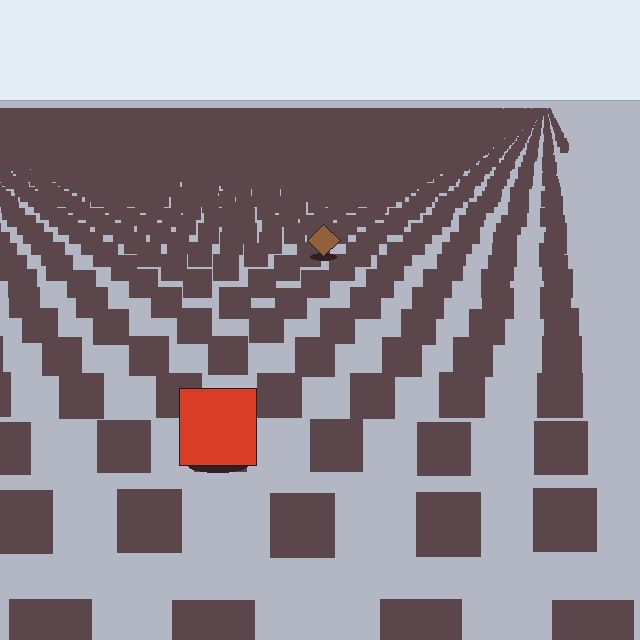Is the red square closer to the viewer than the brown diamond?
Yes. The red square is closer — you can tell from the texture gradient: the ground texture is coarser near it.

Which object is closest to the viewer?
The red square is closest. The texture marks near it are larger and more spread out.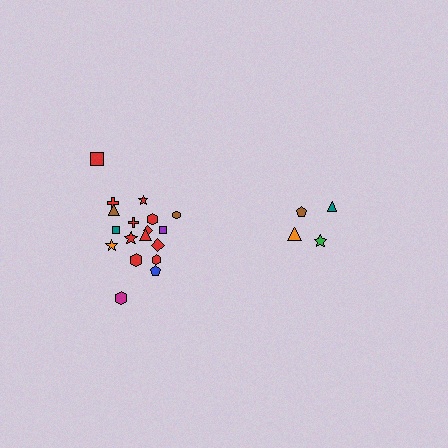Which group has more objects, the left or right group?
The left group.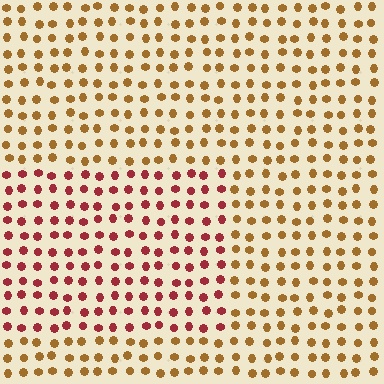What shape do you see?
I see a rectangle.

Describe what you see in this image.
The image is filled with small brown elements in a uniform arrangement. A rectangle-shaped region is visible where the elements are tinted to a slightly different hue, forming a subtle color boundary.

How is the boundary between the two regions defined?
The boundary is defined purely by a slight shift in hue (about 43 degrees). Spacing, size, and orientation are identical on both sides.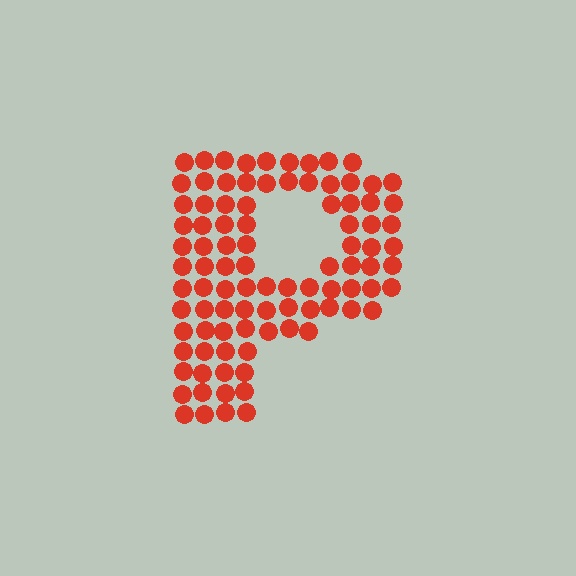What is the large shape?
The large shape is the letter P.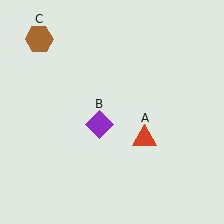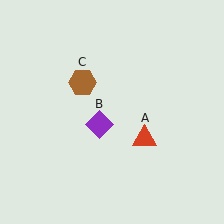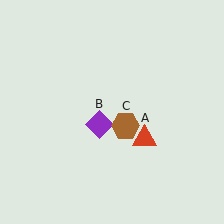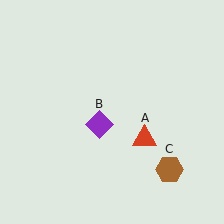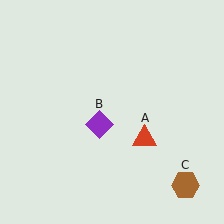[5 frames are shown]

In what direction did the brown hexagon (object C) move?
The brown hexagon (object C) moved down and to the right.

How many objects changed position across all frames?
1 object changed position: brown hexagon (object C).